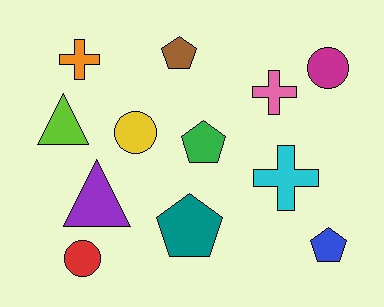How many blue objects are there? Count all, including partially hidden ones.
There is 1 blue object.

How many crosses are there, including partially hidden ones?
There are 3 crosses.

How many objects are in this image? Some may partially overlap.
There are 12 objects.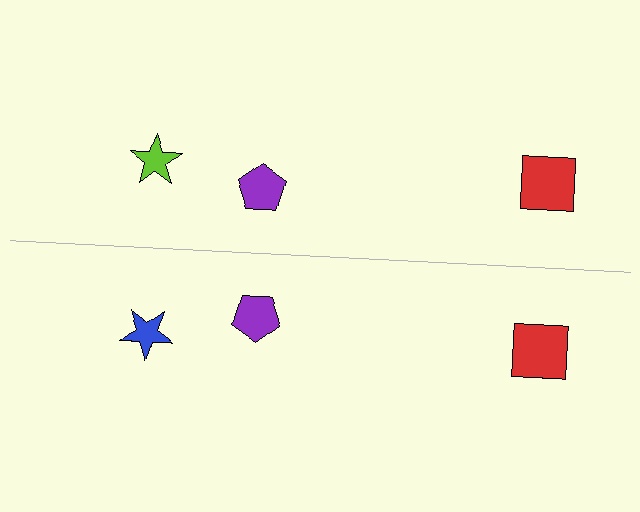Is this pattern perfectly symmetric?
No, the pattern is not perfectly symmetric. The blue star on the bottom side breaks the symmetry — its mirror counterpart is lime.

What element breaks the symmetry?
The blue star on the bottom side breaks the symmetry — its mirror counterpart is lime.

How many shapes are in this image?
There are 6 shapes in this image.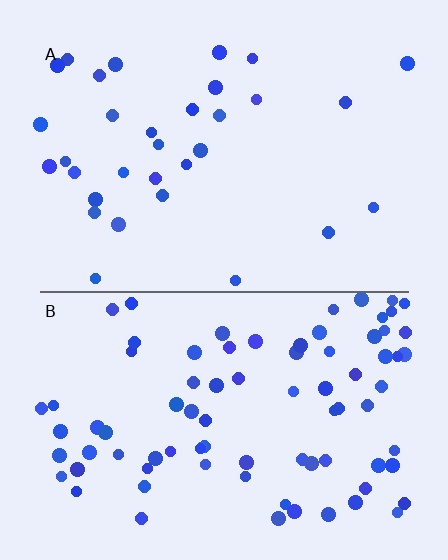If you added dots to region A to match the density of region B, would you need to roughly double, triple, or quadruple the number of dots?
Approximately triple.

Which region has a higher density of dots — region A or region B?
B (the bottom).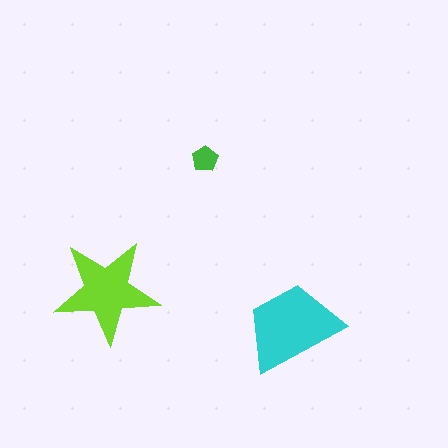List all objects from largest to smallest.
The cyan trapezoid, the lime star, the green pentagon.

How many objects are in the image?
There are 3 objects in the image.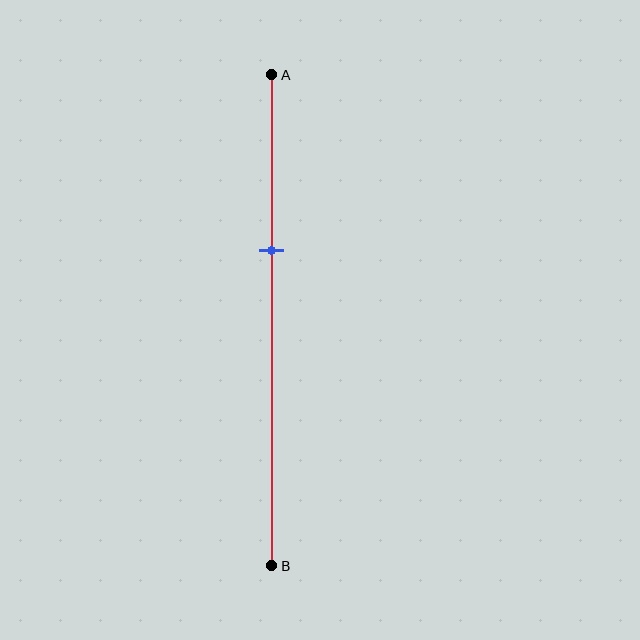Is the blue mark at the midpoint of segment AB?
No, the mark is at about 35% from A, not at the 50% midpoint.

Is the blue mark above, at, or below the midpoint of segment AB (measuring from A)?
The blue mark is above the midpoint of segment AB.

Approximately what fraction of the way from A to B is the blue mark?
The blue mark is approximately 35% of the way from A to B.